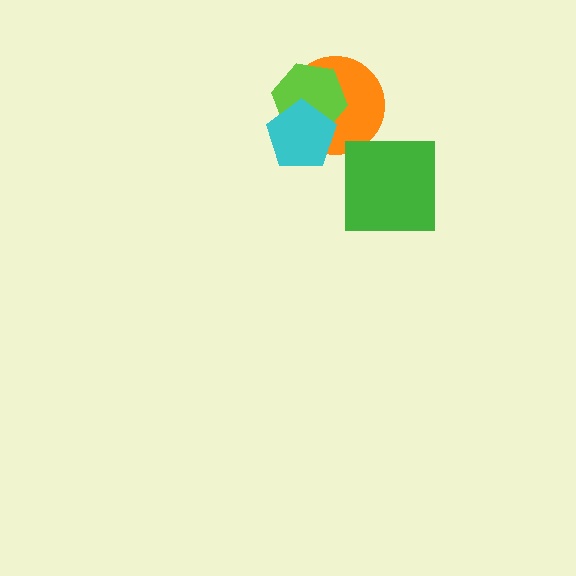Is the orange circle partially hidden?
Yes, it is partially covered by another shape.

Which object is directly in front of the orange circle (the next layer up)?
The lime hexagon is directly in front of the orange circle.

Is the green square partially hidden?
No, no other shape covers it.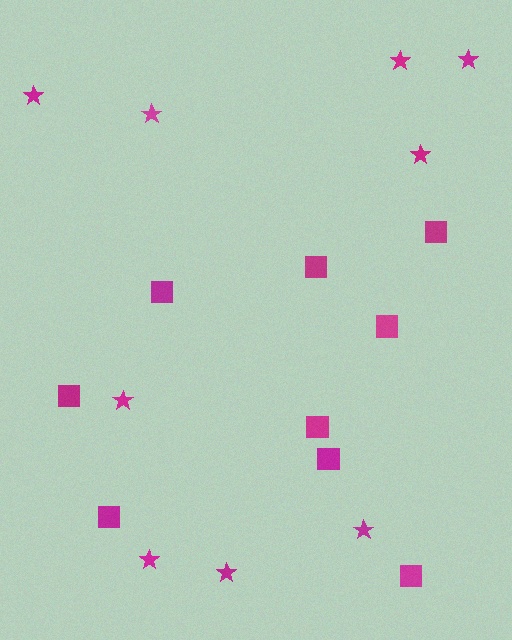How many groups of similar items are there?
There are 2 groups: one group of squares (9) and one group of stars (9).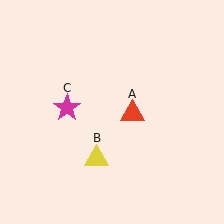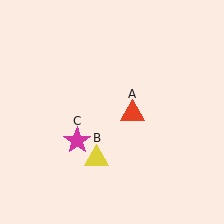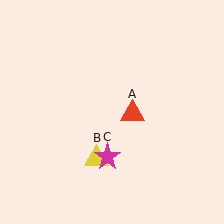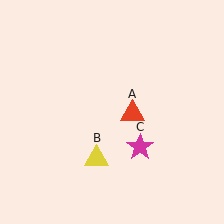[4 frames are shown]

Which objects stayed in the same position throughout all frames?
Red triangle (object A) and yellow triangle (object B) remained stationary.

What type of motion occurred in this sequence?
The magenta star (object C) rotated counterclockwise around the center of the scene.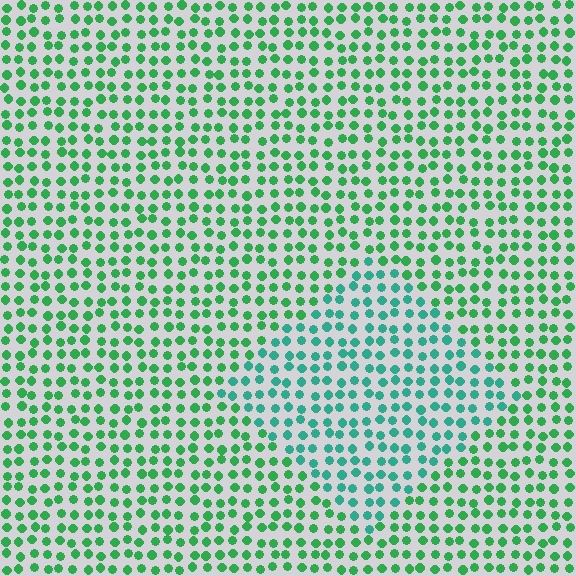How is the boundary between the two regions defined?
The boundary is defined purely by a slight shift in hue (about 31 degrees). Spacing, size, and orientation are identical on both sides.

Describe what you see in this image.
The image is filled with small green elements in a uniform arrangement. A diamond-shaped region is visible where the elements are tinted to a slightly different hue, forming a subtle color boundary.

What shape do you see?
I see a diamond.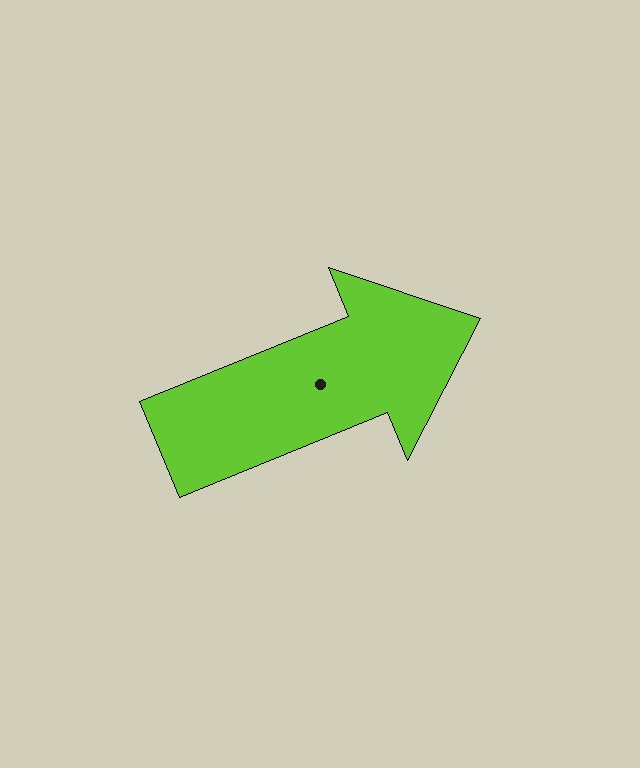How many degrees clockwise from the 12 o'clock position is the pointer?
Approximately 68 degrees.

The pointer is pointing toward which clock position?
Roughly 2 o'clock.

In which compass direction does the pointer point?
East.